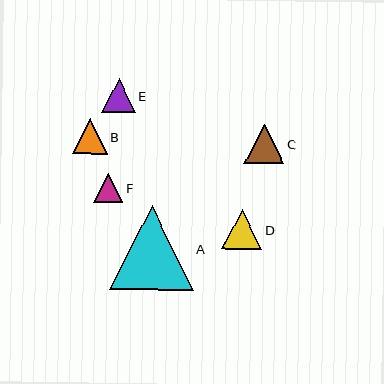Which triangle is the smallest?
Triangle F is the smallest with a size of approximately 29 pixels.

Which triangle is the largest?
Triangle A is the largest with a size of approximately 84 pixels.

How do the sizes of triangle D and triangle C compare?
Triangle D and triangle C are approximately the same size.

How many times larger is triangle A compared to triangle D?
Triangle A is approximately 2.1 times the size of triangle D.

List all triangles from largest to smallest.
From largest to smallest: A, D, C, B, E, F.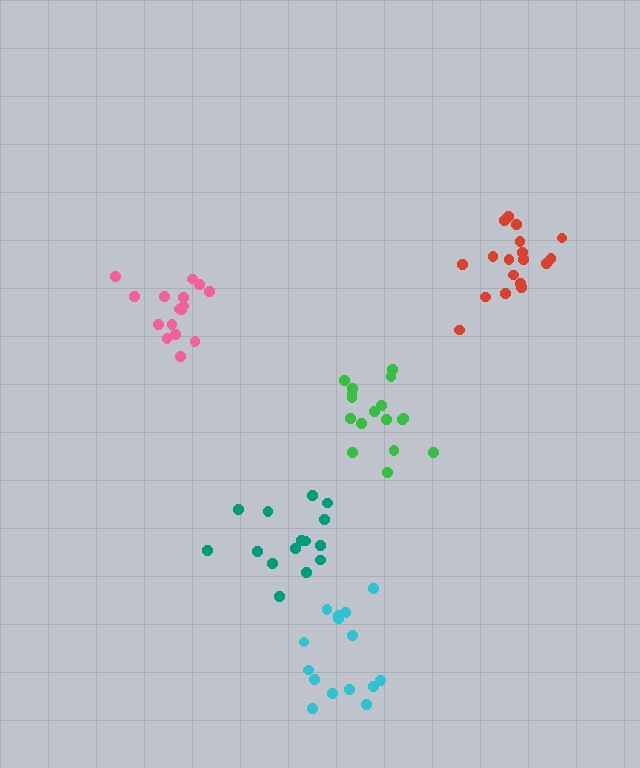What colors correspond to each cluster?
The clusters are colored: red, cyan, green, teal, pink.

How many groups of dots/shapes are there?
There are 5 groups.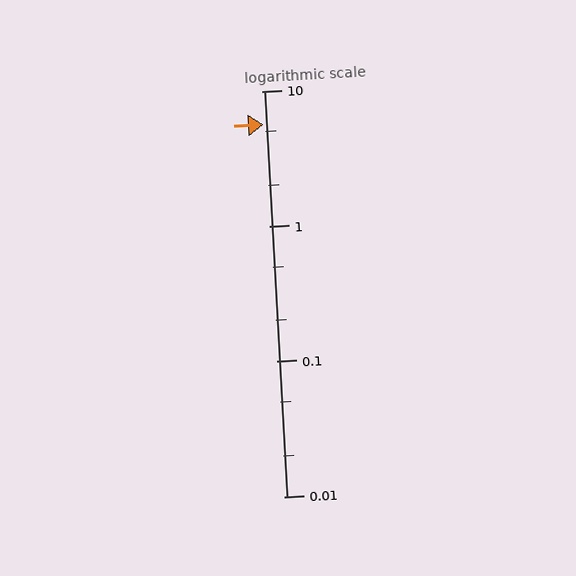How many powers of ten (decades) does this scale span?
The scale spans 3 decades, from 0.01 to 10.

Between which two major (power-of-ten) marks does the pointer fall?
The pointer is between 1 and 10.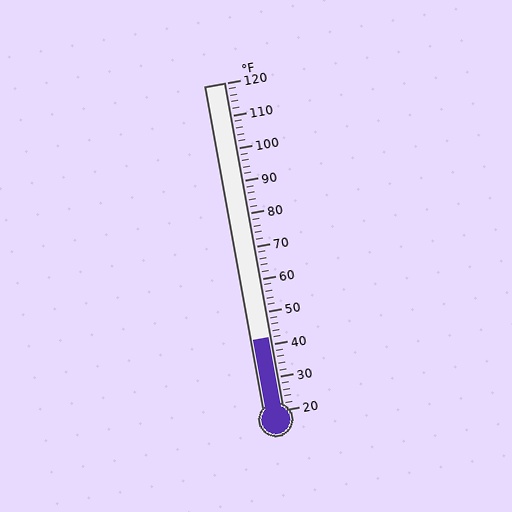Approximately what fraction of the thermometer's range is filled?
The thermometer is filled to approximately 20% of its range.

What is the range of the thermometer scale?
The thermometer scale ranges from 20°F to 120°F.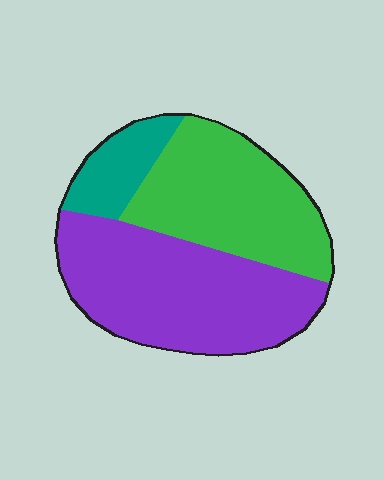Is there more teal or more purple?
Purple.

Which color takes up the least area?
Teal, at roughly 10%.